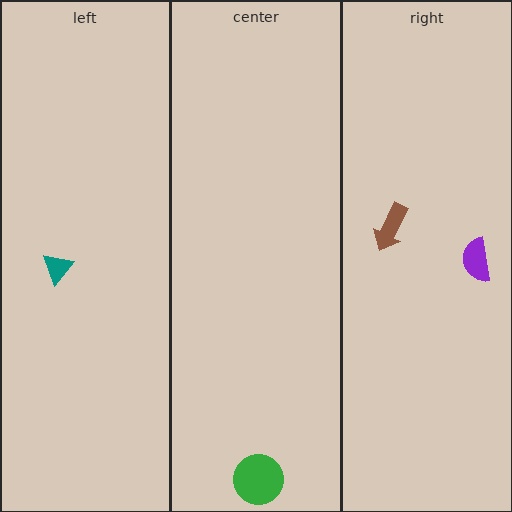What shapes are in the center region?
The green circle.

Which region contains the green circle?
The center region.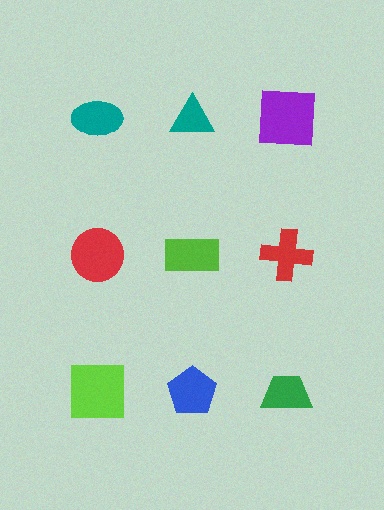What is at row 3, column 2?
A blue pentagon.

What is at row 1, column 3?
A purple square.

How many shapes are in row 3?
3 shapes.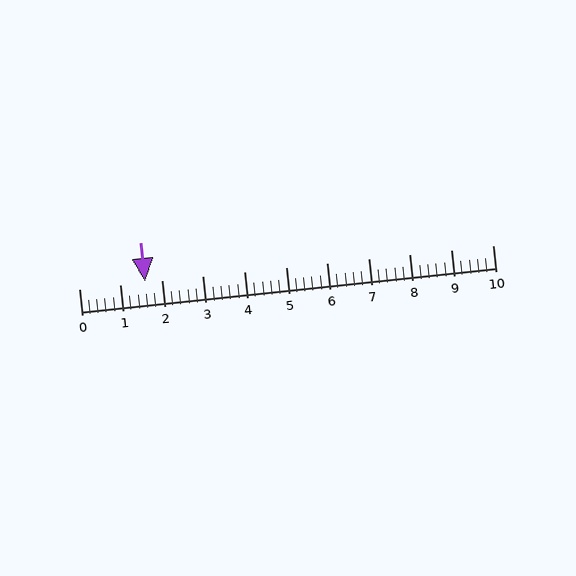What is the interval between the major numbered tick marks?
The major tick marks are spaced 1 units apart.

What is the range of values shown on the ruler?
The ruler shows values from 0 to 10.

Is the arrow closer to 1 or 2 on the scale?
The arrow is closer to 2.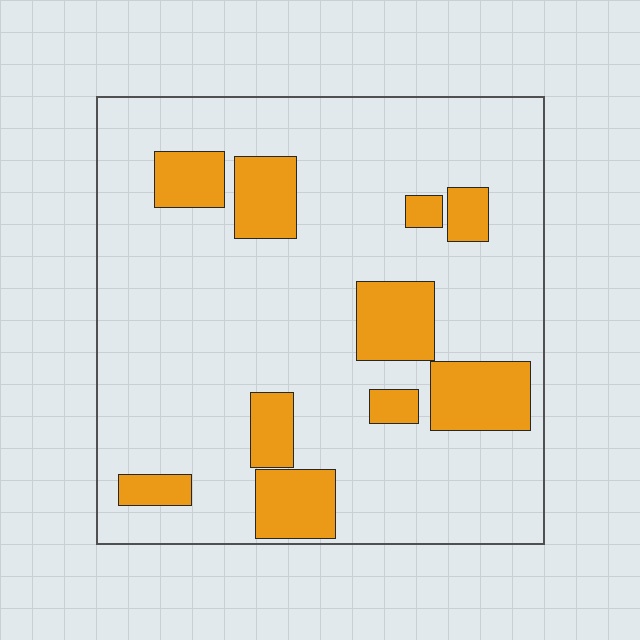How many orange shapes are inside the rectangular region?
10.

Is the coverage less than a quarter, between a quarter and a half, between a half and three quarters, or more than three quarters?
Less than a quarter.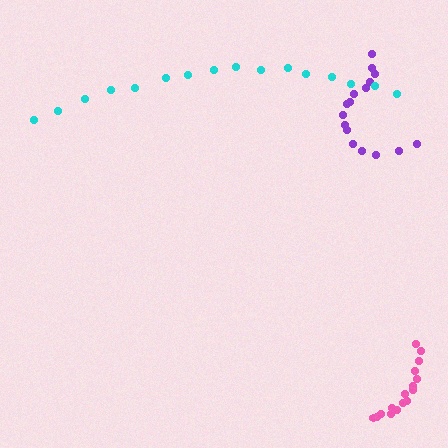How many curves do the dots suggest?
There are 3 distinct paths.